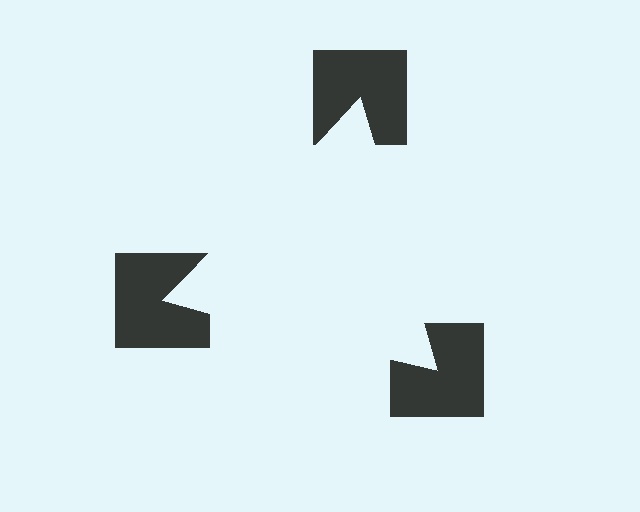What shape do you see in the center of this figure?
An illusory triangle — its edges are inferred from the aligned wedge cuts in the notched squares, not physically drawn.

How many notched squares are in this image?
There are 3 — one at each vertex of the illusory triangle.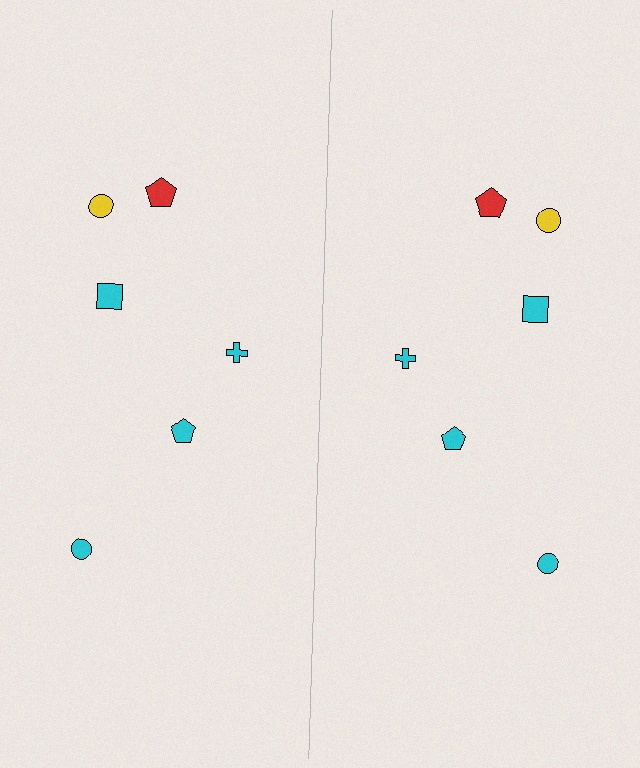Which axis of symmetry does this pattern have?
The pattern has a vertical axis of symmetry running through the center of the image.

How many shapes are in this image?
There are 12 shapes in this image.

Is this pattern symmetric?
Yes, this pattern has bilateral (reflection) symmetry.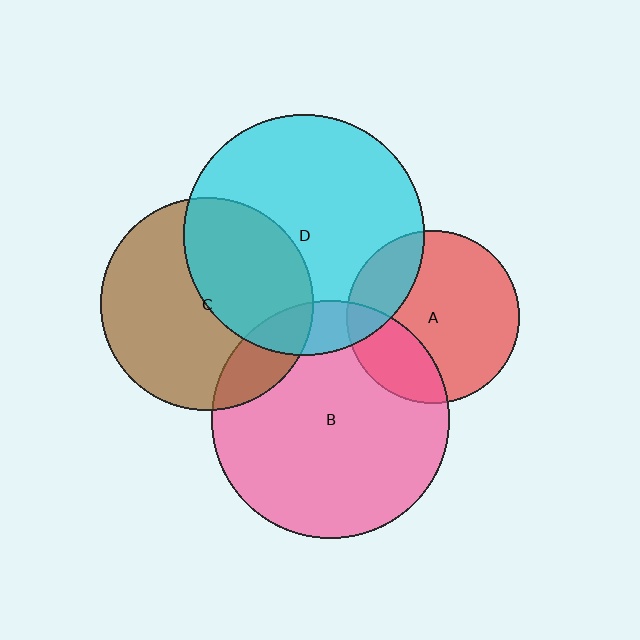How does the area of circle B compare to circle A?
Approximately 1.9 times.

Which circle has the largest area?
Circle D (cyan).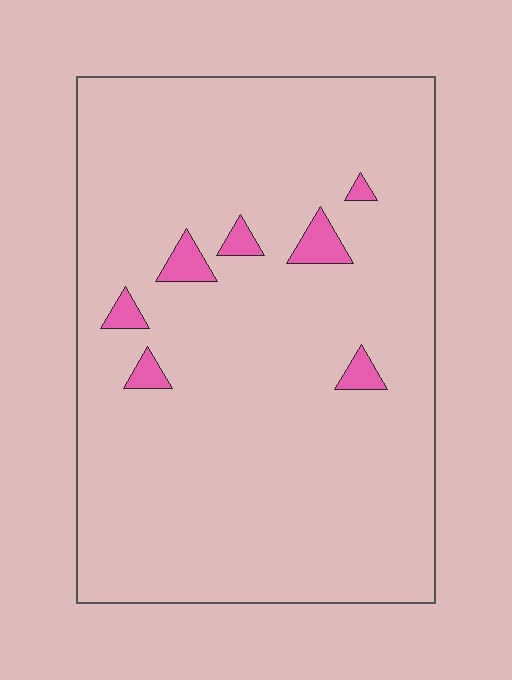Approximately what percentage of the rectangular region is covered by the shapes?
Approximately 5%.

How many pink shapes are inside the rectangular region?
7.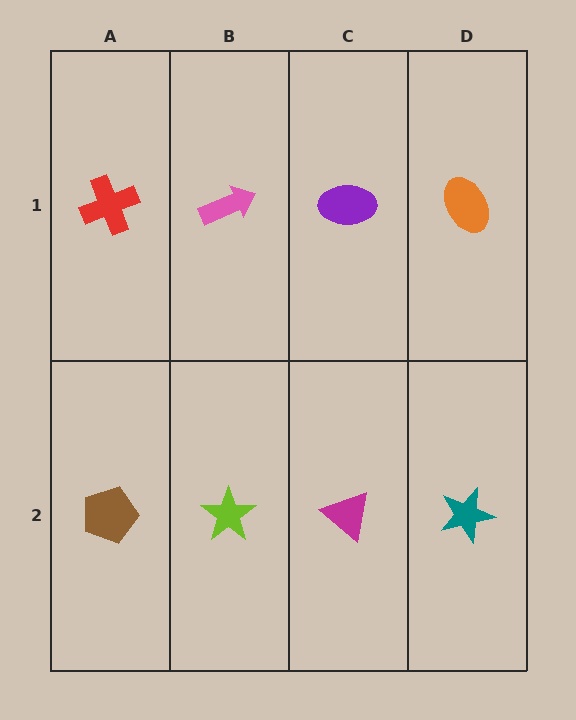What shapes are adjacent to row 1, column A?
A brown pentagon (row 2, column A), a pink arrow (row 1, column B).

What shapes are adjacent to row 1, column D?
A teal star (row 2, column D), a purple ellipse (row 1, column C).